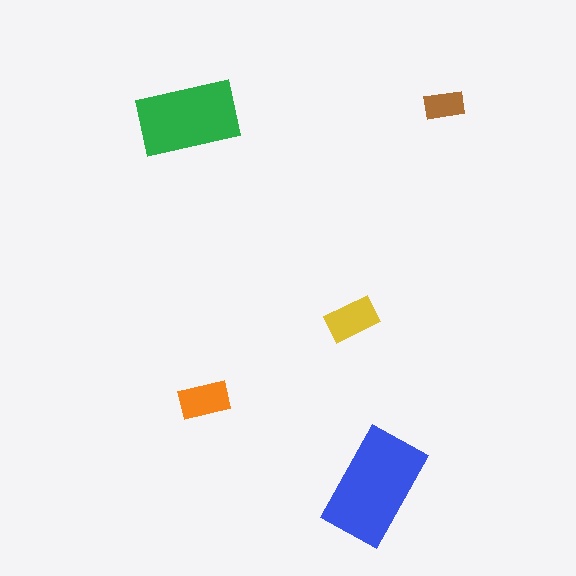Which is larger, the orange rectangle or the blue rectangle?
The blue one.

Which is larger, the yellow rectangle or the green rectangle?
The green one.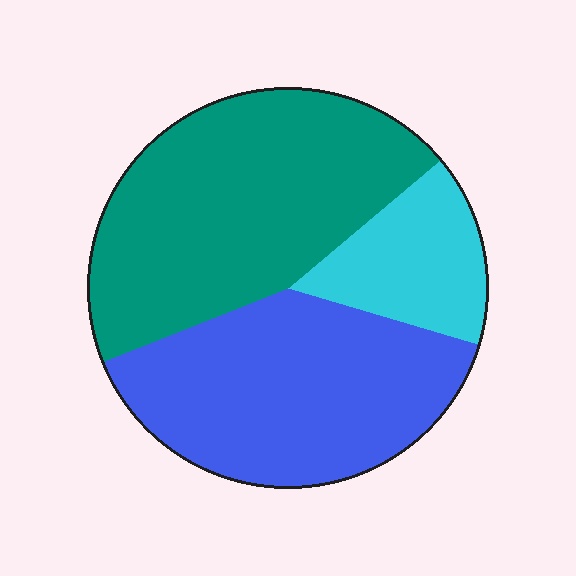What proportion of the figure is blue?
Blue covers around 40% of the figure.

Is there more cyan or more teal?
Teal.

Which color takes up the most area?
Teal, at roughly 45%.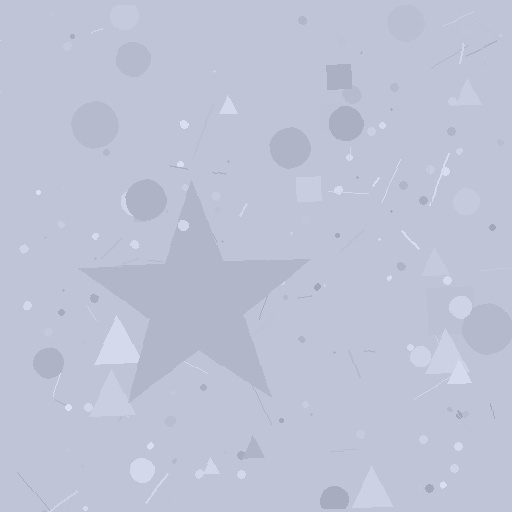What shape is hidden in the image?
A star is hidden in the image.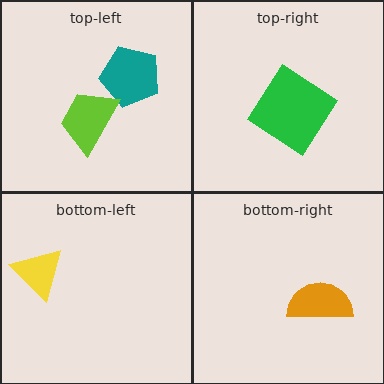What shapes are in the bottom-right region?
The orange semicircle.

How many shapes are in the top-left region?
2.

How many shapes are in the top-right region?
1.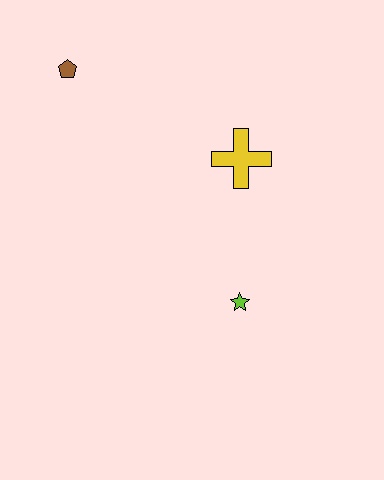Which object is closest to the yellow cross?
The lime star is closest to the yellow cross.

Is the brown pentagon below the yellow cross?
No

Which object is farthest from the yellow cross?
The brown pentagon is farthest from the yellow cross.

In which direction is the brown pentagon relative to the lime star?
The brown pentagon is above the lime star.